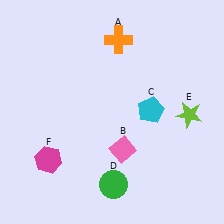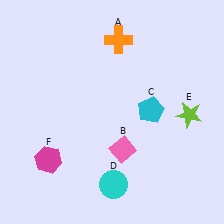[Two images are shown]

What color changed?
The circle (D) changed from green in Image 1 to cyan in Image 2.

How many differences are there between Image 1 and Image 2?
There is 1 difference between the two images.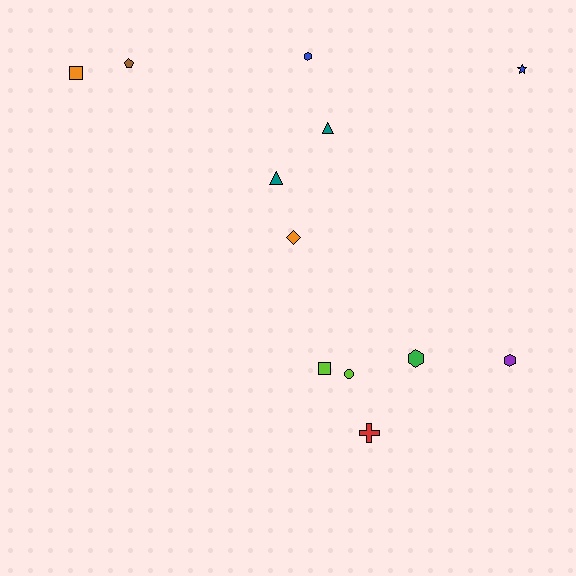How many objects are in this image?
There are 12 objects.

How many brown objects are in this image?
There is 1 brown object.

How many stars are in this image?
There is 1 star.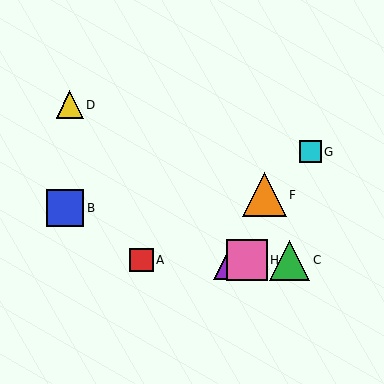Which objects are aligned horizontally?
Objects A, C, E, H are aligned horizontally.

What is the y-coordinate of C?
Object C is at y≈260.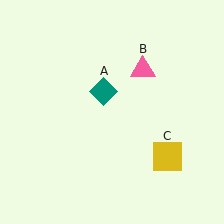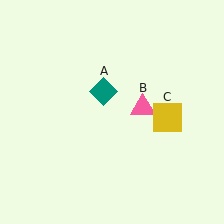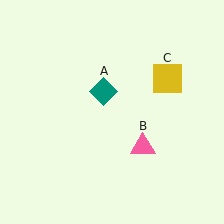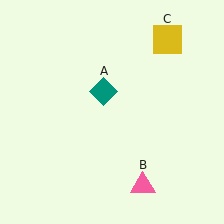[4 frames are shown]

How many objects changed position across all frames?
2 objects changed position: pink triangle (object B), yellow square (object C).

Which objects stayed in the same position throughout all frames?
Teal diamond (object A) remained stationary.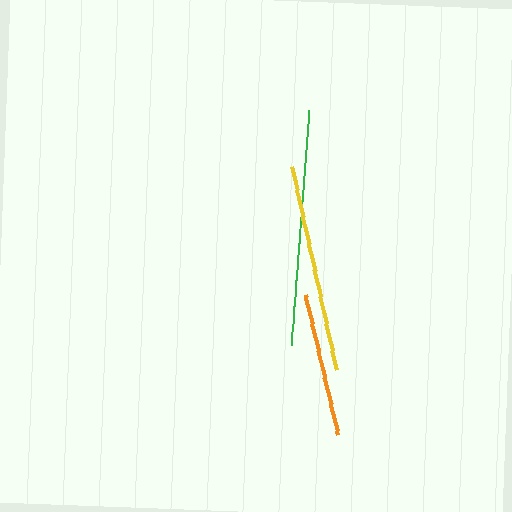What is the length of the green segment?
The green segment is approximately 236 pixels long.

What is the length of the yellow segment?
The yellow segment is approximately 208 pixels long.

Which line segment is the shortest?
The orange line is the shortest at approximately 144 pixels.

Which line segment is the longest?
The green line is the longest at approximately 236 pixels.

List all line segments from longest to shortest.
From longest to shortest: green, yellow, orange.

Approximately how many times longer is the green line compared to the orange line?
The green line is approximately 1.6 times the length of the orange line.